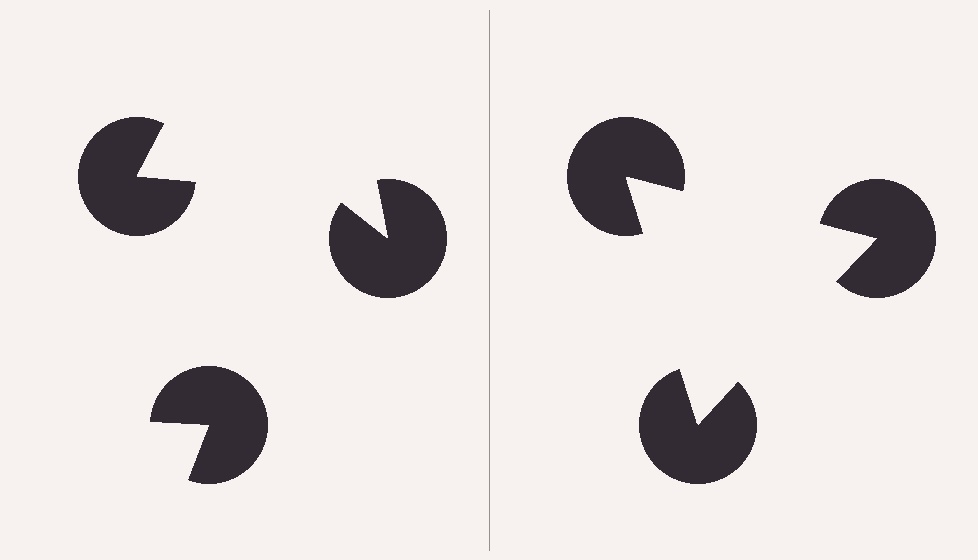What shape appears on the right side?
An illusory triangle.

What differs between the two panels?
The pac-man discs are positioned identically on both sides; only the wedge orientations differ. On the right they align to a triangle; on the left they are misaligned.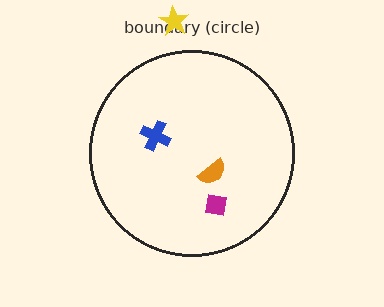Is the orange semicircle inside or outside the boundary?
Inside.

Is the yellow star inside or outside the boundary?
Outside.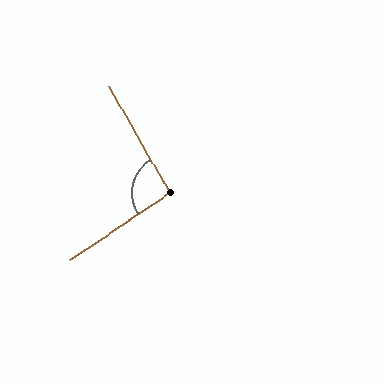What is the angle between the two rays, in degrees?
Approximately 94 degrees.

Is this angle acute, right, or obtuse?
It is approximately a right angle.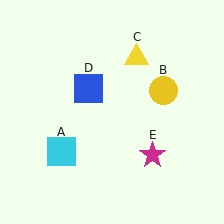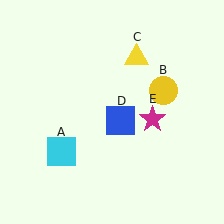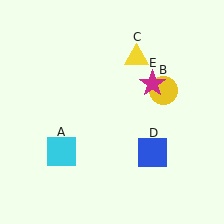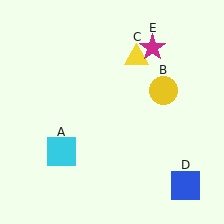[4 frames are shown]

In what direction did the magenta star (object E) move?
The magenta star (object E) moved up.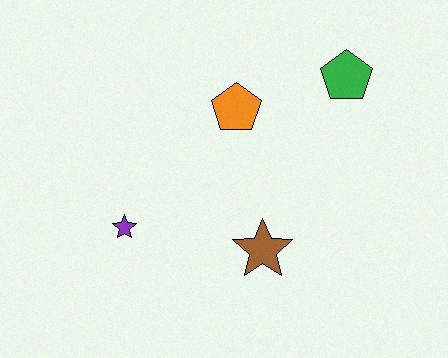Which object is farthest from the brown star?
The green pentagon is farthest from the brown star.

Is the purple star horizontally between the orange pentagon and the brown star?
No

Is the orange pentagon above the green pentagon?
No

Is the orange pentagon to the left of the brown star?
Yes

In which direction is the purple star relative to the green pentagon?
The purple star is to the left of the green pentagon.